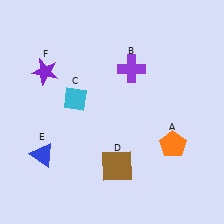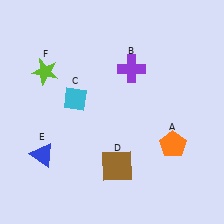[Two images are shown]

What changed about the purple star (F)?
In Image 1, F is purple. In Image 2, it changed to lime.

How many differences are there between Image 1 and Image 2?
There is 1 difference between the two images.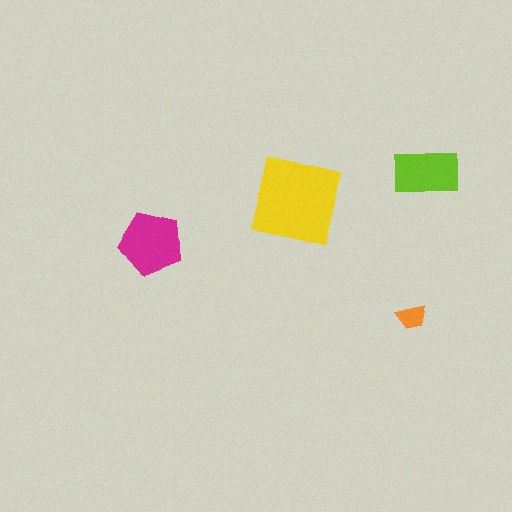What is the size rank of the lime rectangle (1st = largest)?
3rd.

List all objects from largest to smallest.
The yellow square, the magenta pentagon, the lime rectangle, the orange trapezoid.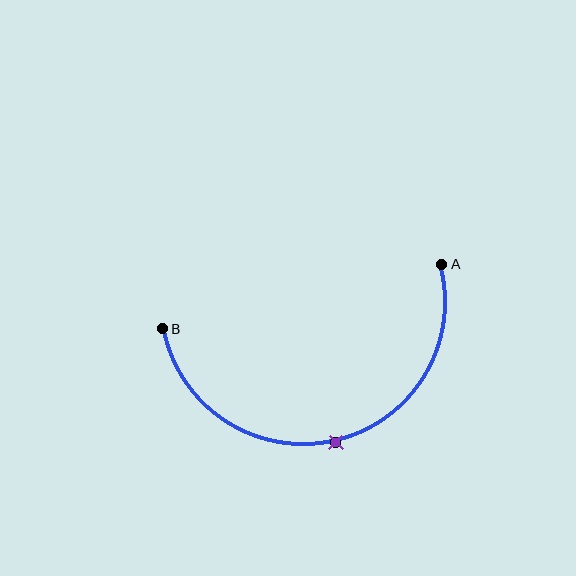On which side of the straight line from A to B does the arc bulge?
The arc bulges below the straight line connecting A and B.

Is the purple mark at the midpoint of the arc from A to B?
Yes. The purple mark lies on the arc at equal arc-length from both A and B — it is the arc midpoint.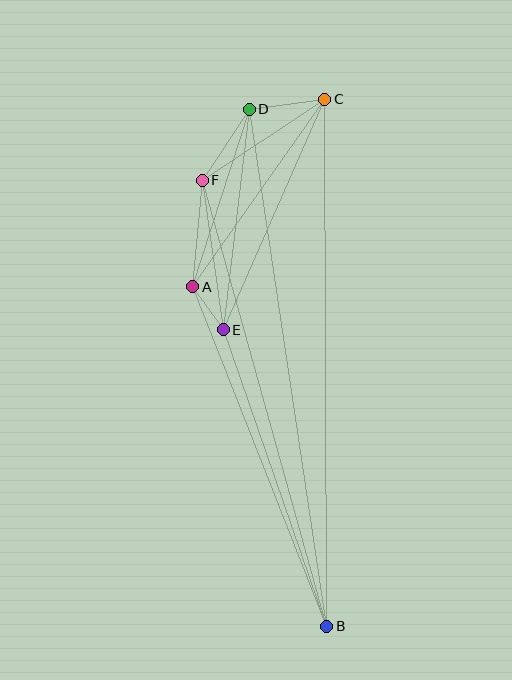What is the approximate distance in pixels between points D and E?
The distance between D and E is approximately 222 pixels.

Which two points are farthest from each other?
Points B and C are farthest from each other.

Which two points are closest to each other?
Points A and E are closest to each other.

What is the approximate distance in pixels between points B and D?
The distance between B and D is approximately 523 pixels.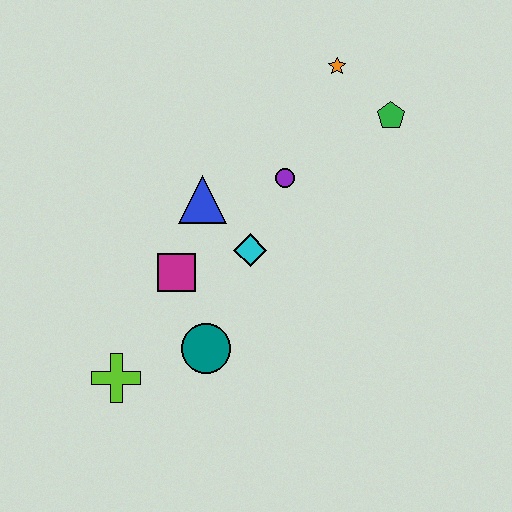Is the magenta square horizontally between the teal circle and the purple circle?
No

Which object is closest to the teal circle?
The magenta square is closest to the teal circle.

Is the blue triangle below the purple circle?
Yes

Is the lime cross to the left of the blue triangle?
Yes